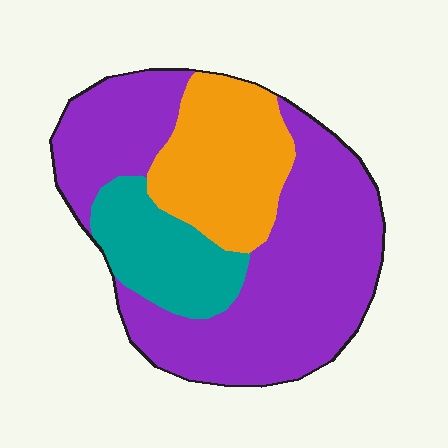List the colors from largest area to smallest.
From largest to smallest: purple, orange, teal.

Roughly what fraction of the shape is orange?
Orange covers 24% of the shape.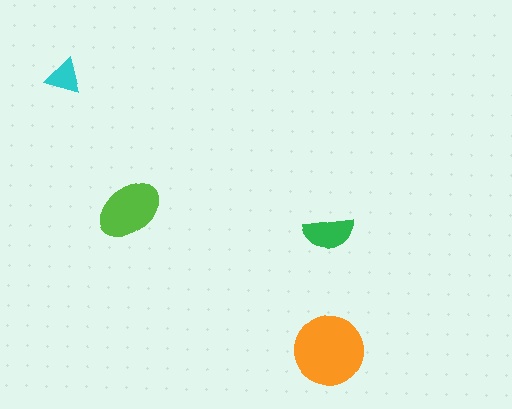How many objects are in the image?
There are 4 objects in the image.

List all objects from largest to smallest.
The orange circle, the lime ellipse, the green semicircle, the cyan triangle.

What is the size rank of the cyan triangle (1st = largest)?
4th.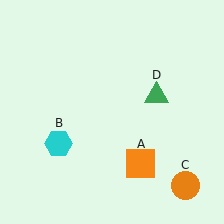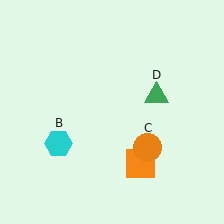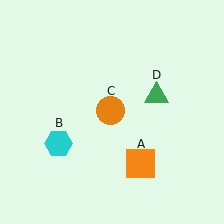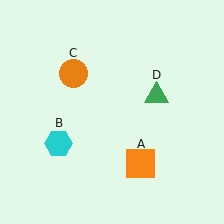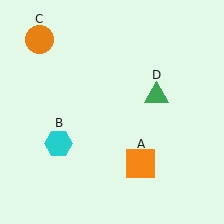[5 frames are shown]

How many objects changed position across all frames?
1 object changed position: orange circle (object C).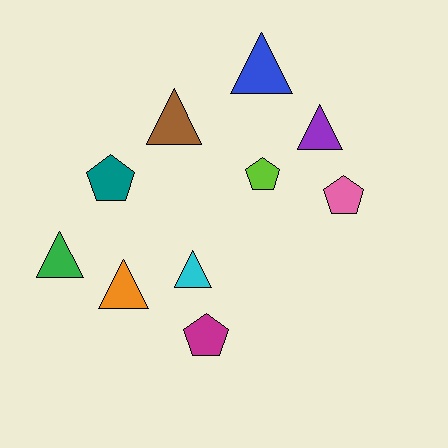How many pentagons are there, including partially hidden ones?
There are 4 pentagons.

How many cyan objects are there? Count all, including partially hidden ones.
There is 1 cyan object.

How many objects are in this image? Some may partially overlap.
There are 10 objects.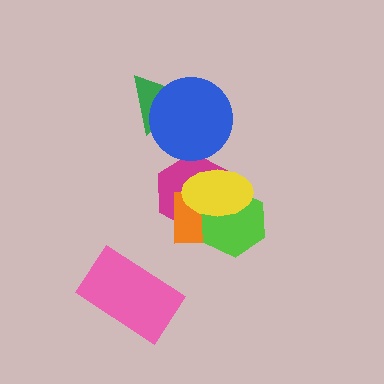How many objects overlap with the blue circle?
2 objects overlap with the blue circle.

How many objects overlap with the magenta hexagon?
4 objects overlap with the magenta hexagon.